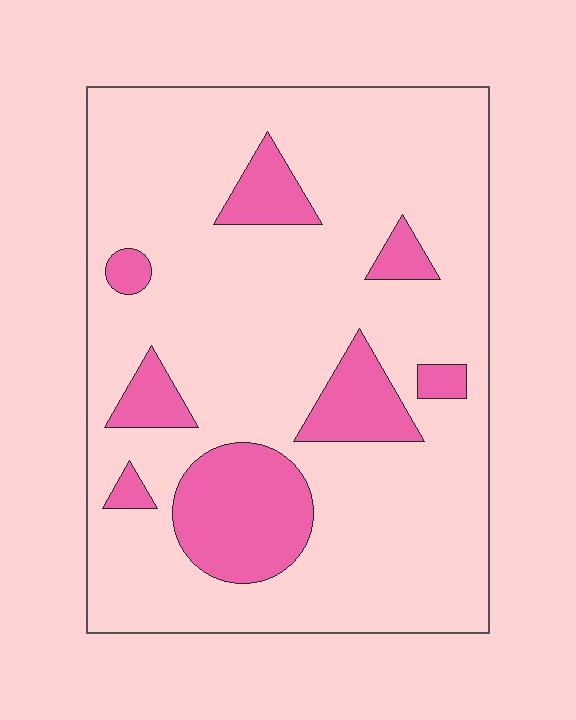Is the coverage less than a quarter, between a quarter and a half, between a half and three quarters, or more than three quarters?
Less than a quarter.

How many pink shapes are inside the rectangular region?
8.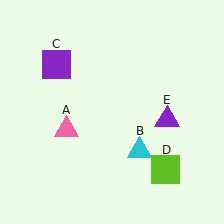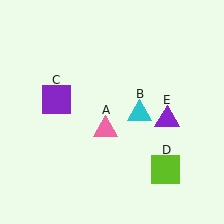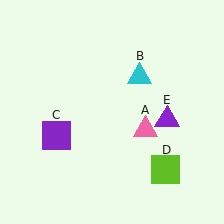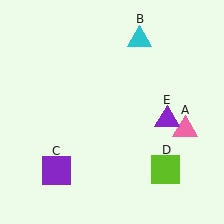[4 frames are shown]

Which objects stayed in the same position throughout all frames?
Lime square (object D) and purple triangle (object E) remained stationary.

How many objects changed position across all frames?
3 objects changed position: pink triangle (object A), cyan triangle (object B), purple square (object C).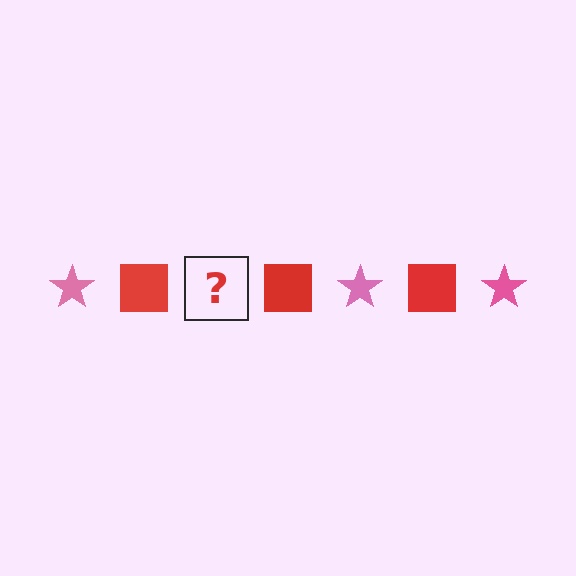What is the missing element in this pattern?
The missing element is a pink star.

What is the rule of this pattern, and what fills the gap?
The rule is that the pattern alternates between pink star and red square. The gap should be filled with a pink star.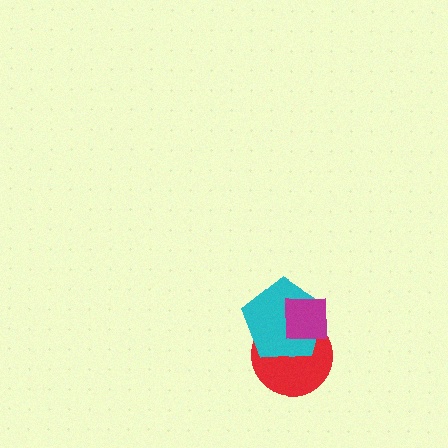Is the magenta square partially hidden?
No, no other shape covers it.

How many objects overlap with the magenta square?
2 objects overlap with the magenta square.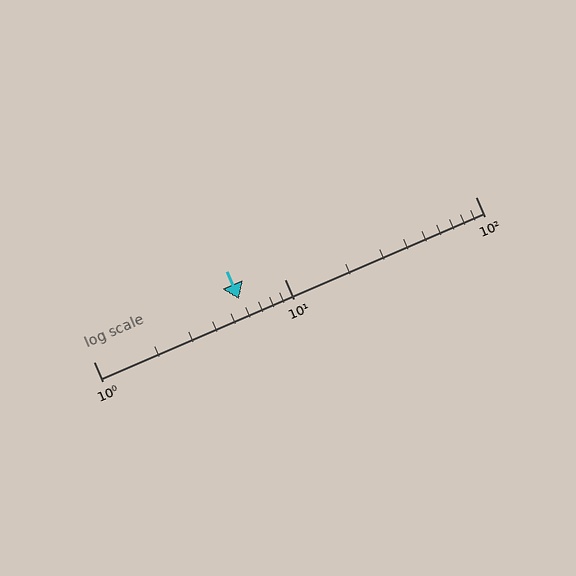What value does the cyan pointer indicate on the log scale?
The pointer indicates approximately 5.8.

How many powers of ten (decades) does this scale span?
The scale spans 2 decades, from 1 to 100.